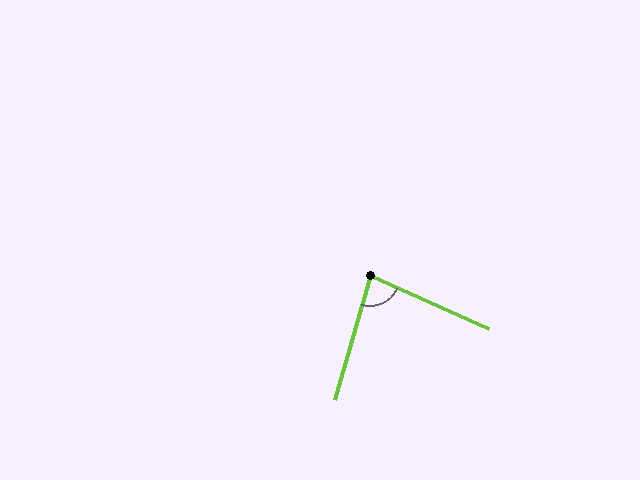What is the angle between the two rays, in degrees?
Approximately 82 degrees.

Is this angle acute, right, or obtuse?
It is acute.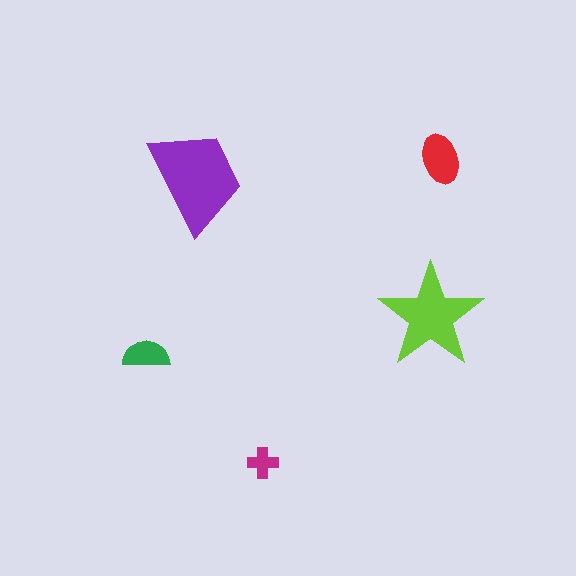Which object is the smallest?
The magenta cross.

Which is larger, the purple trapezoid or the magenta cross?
The purple trapezoid.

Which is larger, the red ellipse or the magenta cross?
The red ellipse.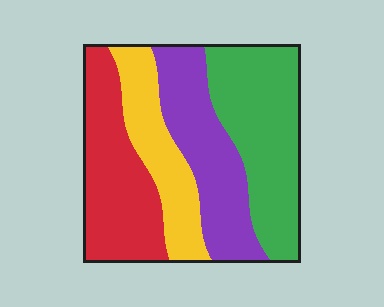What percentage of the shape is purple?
Purple covers 24% of the shape.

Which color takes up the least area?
Yellow, at roughly 20%.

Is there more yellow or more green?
Green.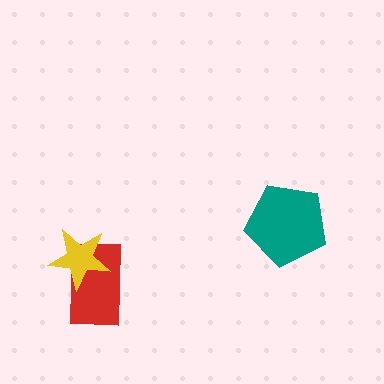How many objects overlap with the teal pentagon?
0 objects overlap with the teal pentagon.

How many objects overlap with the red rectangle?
1 object overlaps with the red rectangle.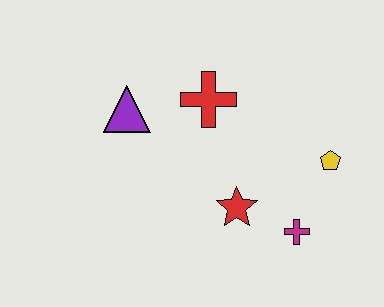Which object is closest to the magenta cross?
The red star is closest to the magenta cross.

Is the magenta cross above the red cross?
No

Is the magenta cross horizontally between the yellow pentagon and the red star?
Yes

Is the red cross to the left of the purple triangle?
No